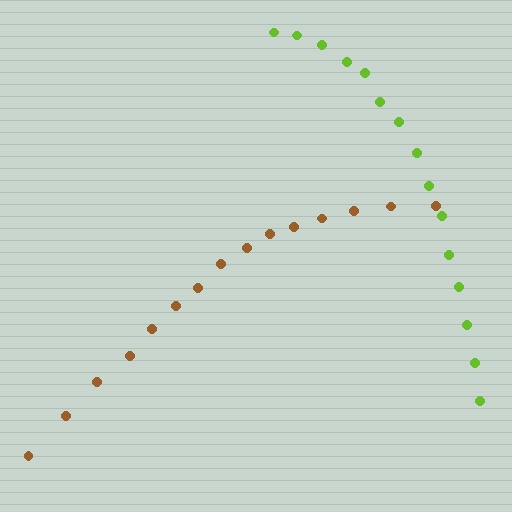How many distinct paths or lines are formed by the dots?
There are 2 distinct paths.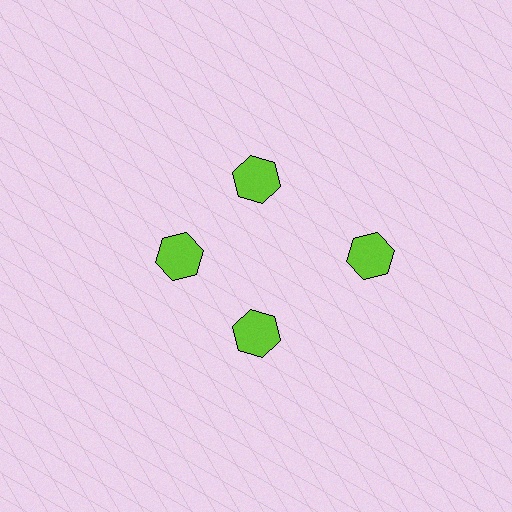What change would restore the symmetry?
The symmetry would be restored by moving it inward, back onto the ring so that all 4 hexagons sit at equal angles and equal distance from the center.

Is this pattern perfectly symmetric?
No. The 4 lime hexagons are arranged in a ring, but one element near the 3 o'clock position is pushed outward from the center, breaking the 4-fold rotational symmetry.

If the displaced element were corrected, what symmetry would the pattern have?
It would have 4-fold rotational symmetry — the pattern would map onto itself every 90 degrees.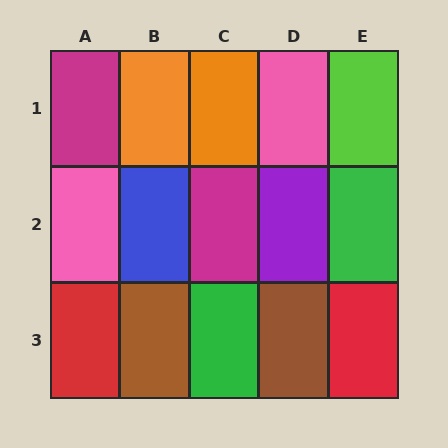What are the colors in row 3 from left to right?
Red, brown, green, brown, red.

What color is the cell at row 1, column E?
Lime.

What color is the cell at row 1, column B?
Orange.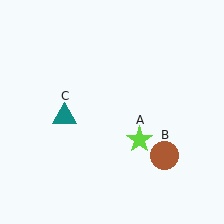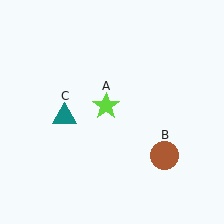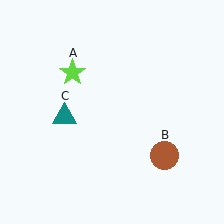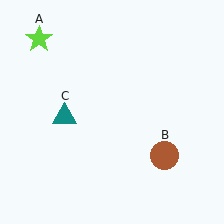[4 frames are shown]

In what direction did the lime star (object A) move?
The lime star (object A) moved up and to the left.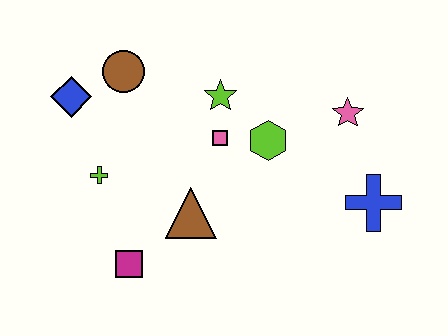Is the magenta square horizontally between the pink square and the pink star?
No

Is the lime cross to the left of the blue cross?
Yes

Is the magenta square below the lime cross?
Yes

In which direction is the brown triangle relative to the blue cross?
The brown triangle is to the left of the blue cross.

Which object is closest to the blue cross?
The pink star is closest to the blue cross.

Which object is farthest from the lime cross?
The blue cross is farthest from the lime cross.